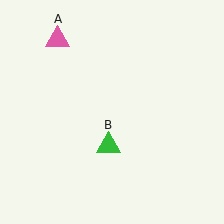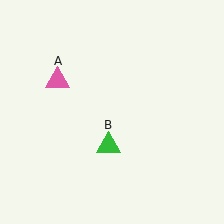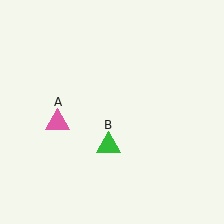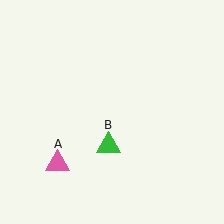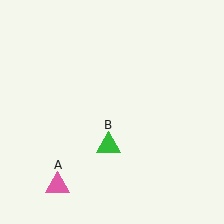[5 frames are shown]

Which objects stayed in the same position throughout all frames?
Green triangle (object B) remained stationary.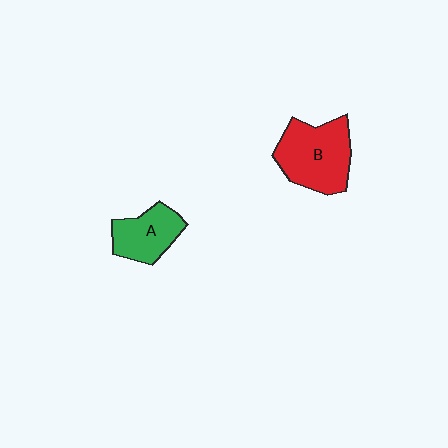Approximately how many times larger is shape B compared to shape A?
Approximately 1.5 times.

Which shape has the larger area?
Shape B (red).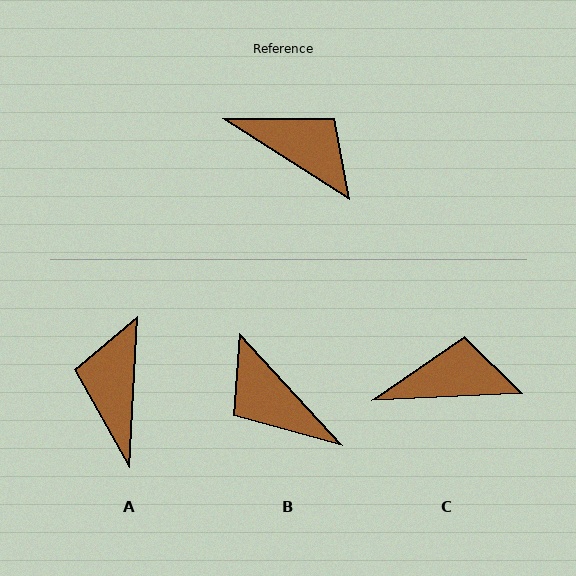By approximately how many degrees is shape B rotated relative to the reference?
Approximately 165 degrees counter-clockwise.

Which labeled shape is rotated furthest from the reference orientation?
B, about 165 degrees away.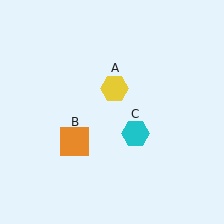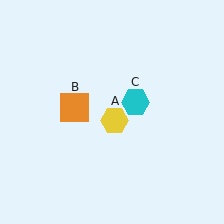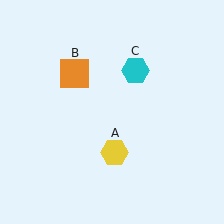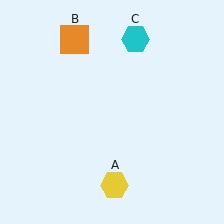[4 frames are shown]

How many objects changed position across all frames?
3 objects changed position: yellow hexagon (object A), orange square (object B), cyan hexagon (object C).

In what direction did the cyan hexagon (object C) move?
The cyan hexagon (object C) moved up.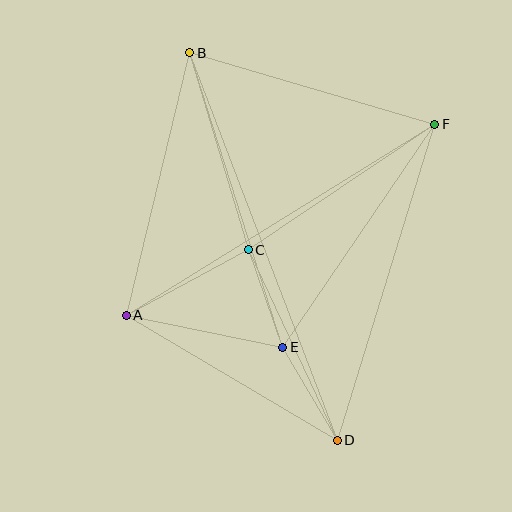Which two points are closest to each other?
Points C and E are closest to each other.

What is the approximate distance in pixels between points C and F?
The distance between C and F is approximately 225 pixels.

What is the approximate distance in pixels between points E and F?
The distance between E and F is approximately 270 pixels.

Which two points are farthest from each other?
Points B and D are farthest from each other.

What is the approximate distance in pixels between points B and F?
The distance between B and F is approximately 255 pixels.